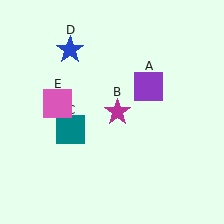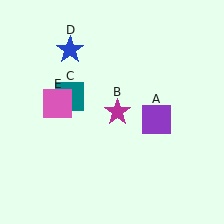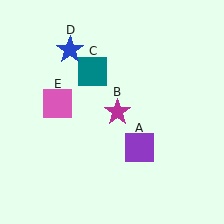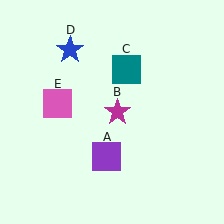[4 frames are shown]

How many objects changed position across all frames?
2 objects changed position: purple square (object A), teal square (object C).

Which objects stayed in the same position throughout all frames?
Magenta star (object B) and blue star (object D) and pink square (object E) remained stationary.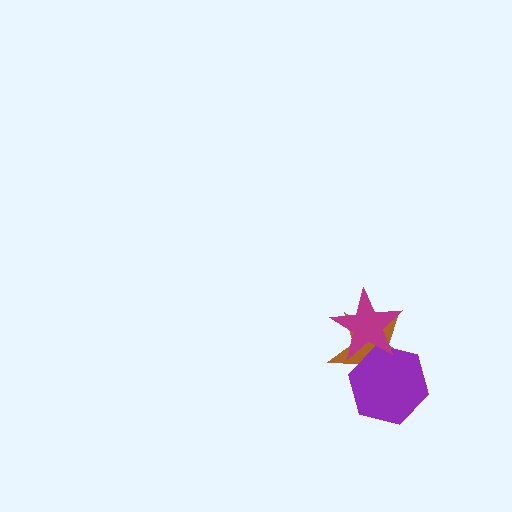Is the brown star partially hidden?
Yes, it is partially covered by another shape.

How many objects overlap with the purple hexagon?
2 objects overlap with the purple hexagon.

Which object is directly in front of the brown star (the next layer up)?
The purple hexagon is directly in front of the brown star.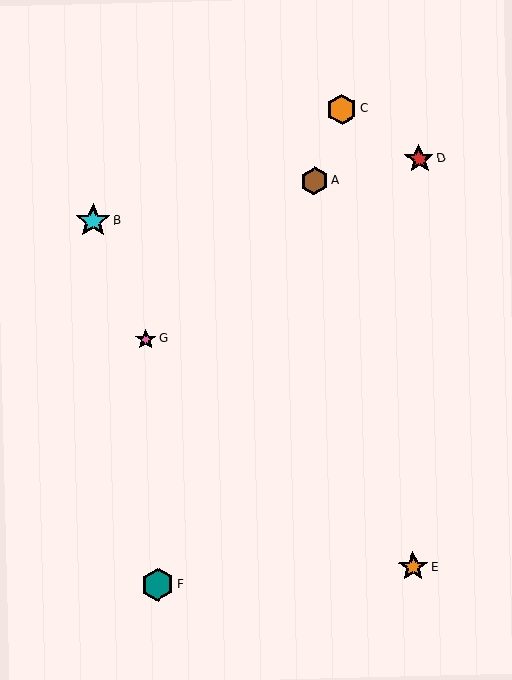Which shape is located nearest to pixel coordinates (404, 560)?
The orange star (labeled E) at (413, 567) is nearest to that location.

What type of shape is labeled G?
Shape G is a pink star.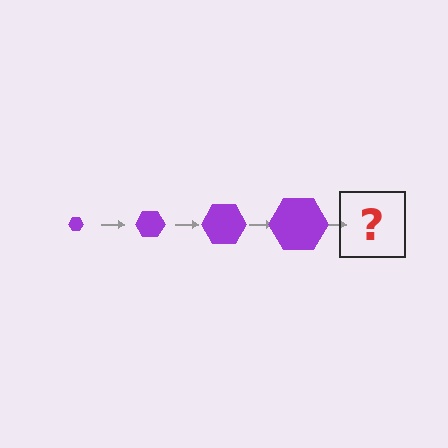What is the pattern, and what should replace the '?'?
The pattern is that the hexagon gets progressively larger each step. The '?' should be a purple hexagon, larger than the previous one.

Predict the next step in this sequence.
The next step is a purple hexagon, larger than the previous one.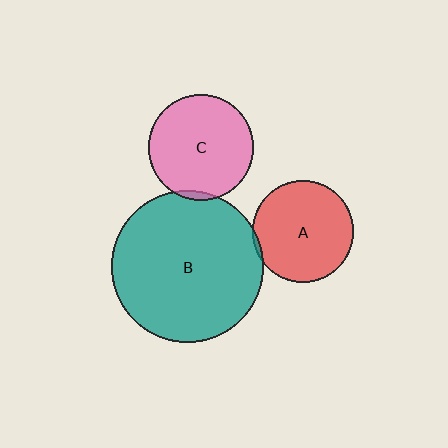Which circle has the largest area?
Circle B (teal).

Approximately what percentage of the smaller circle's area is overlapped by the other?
Approximately 5%.